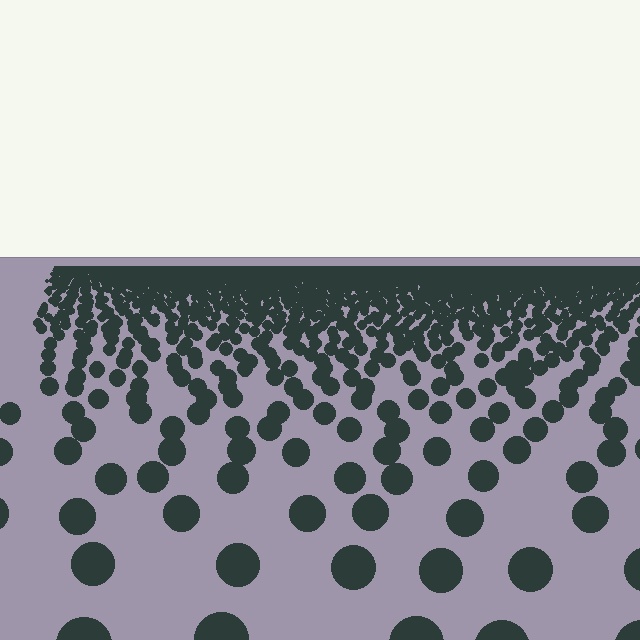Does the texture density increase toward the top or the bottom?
Density increases toward the top.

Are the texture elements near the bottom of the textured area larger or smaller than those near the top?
Larger. Near the bottom, elements are closer to the viewer and appear at a bigger on-screen size.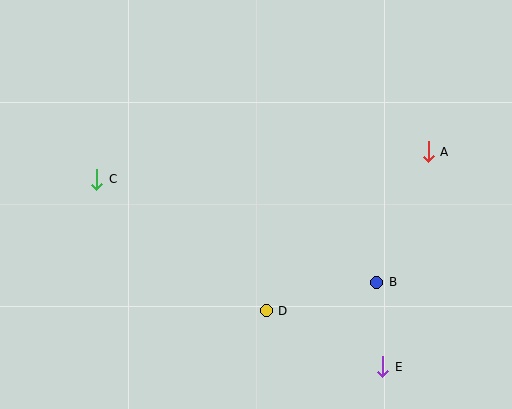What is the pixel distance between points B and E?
The distance between B and E is 85 pixels.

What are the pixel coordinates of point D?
Point D is at (266, 311).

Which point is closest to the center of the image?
Point D at (266, 311) is closest to the center.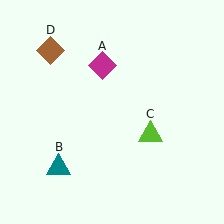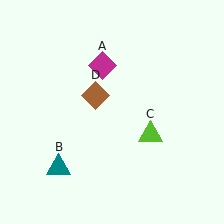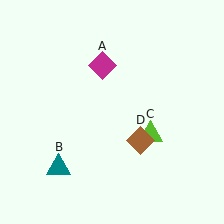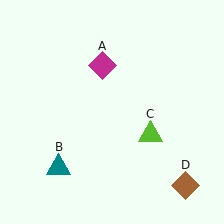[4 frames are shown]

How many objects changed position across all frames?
1 object changed position: brown diamond (object D).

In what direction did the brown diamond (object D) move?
The brown diamond (object D) moved down and to the right.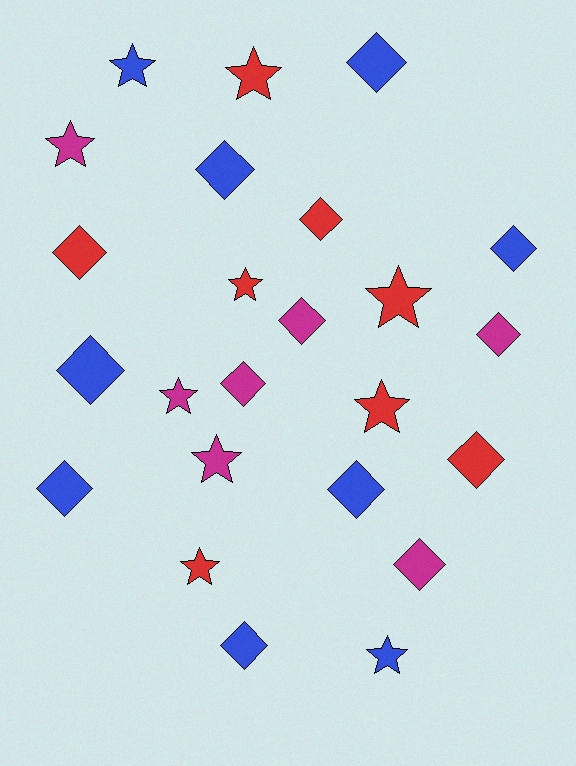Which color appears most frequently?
Blue, with 9 objects.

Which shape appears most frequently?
Diamond, with 14 objects.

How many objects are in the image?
There are 24 objects.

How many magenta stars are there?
There are 3 magenta stars.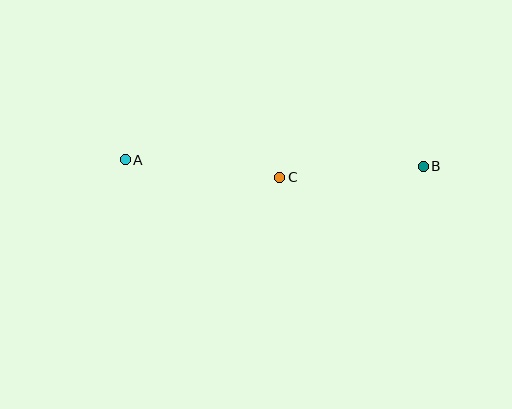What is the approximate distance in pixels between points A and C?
The distance between A and C is approximately 156 pixels.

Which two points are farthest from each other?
Points A and B are farthest from each other.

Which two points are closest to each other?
Points B and C are closest to each other.